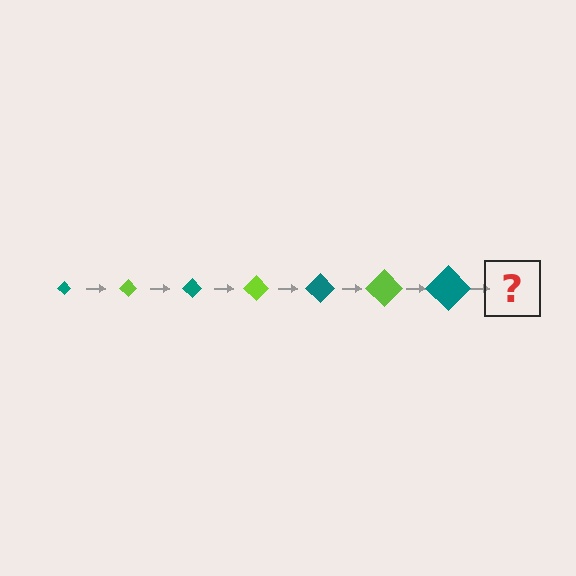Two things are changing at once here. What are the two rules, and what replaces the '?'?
The two rules are that the diamond grows larger each step and the color cycles through teal and lime. The '?' should be a lime diamond, larger than the previous one.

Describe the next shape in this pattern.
It should be a lime diamond, larger than the previous one.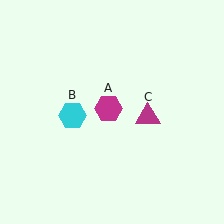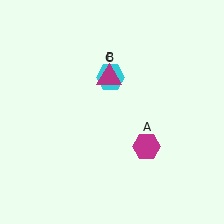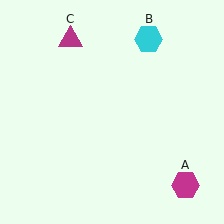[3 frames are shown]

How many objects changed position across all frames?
3 objects changed position: magenta hexagon (object A), cyan hexagon (object B), magenta triangle (object C).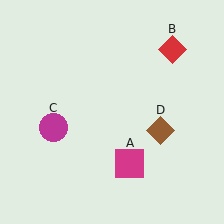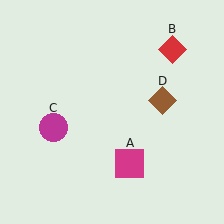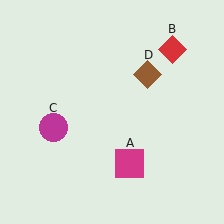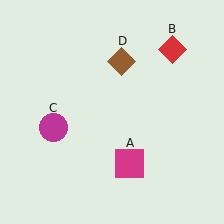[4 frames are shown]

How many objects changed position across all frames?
1 object changed position: brown diamond (object D).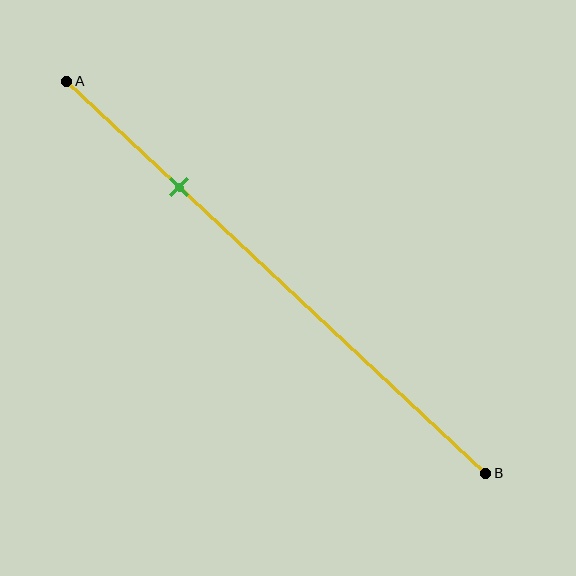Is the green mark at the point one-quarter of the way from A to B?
Yes, the mark is approximately at the one-quarter point.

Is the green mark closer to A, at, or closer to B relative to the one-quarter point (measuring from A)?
The green mark is approximately at the one-quarter point of segment AB.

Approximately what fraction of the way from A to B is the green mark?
The green mark is approximately 25% of the way from A to B.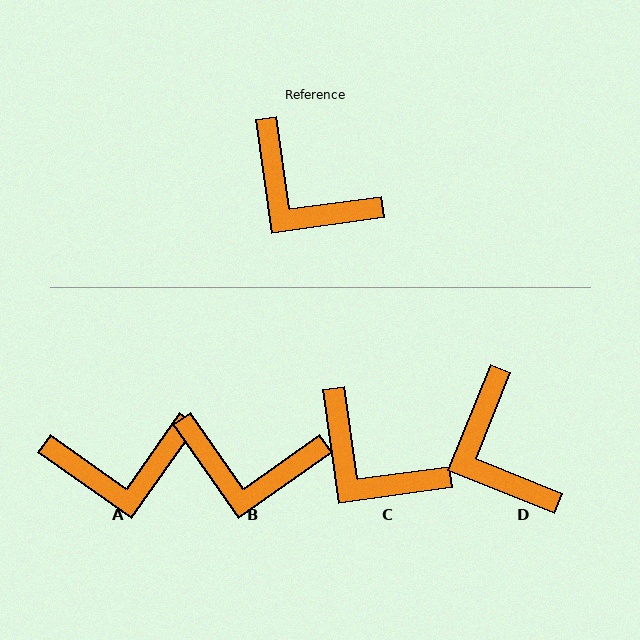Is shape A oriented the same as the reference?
No, it is off by about 47 degrees.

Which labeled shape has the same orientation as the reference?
C.